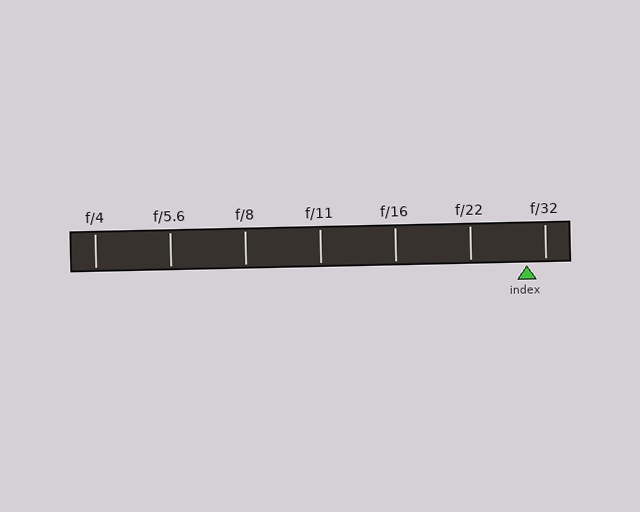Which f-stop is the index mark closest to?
The index mark is closest to f/32.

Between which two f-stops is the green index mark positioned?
The index mark is between f/22 and f/32.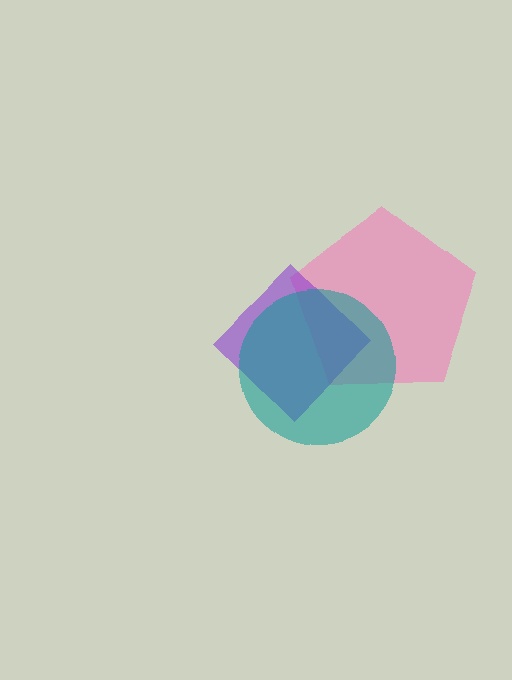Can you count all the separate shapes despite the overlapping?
Yes, there are 3 separate shapes.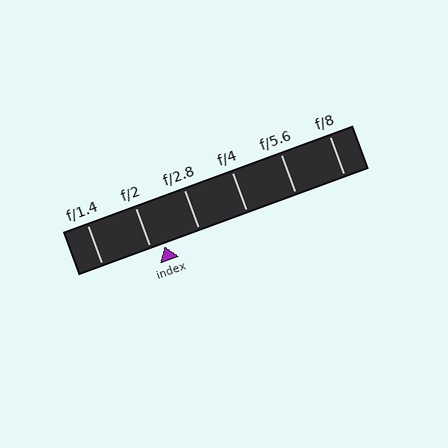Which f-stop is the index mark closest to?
The index mark is closest to f/2.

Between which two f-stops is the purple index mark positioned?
The index mark is between f/2 and f/2.8.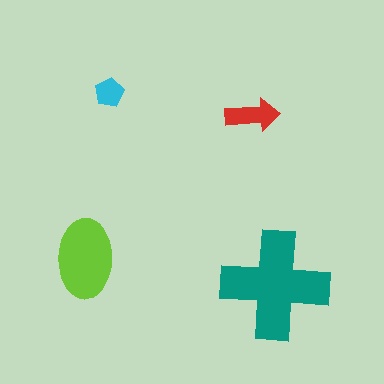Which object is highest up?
The cyan pentagon is topmost.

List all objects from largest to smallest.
The teal cross, the lime ellipse, the red arrow, the cyan pentagon.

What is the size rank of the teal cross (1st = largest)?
1st.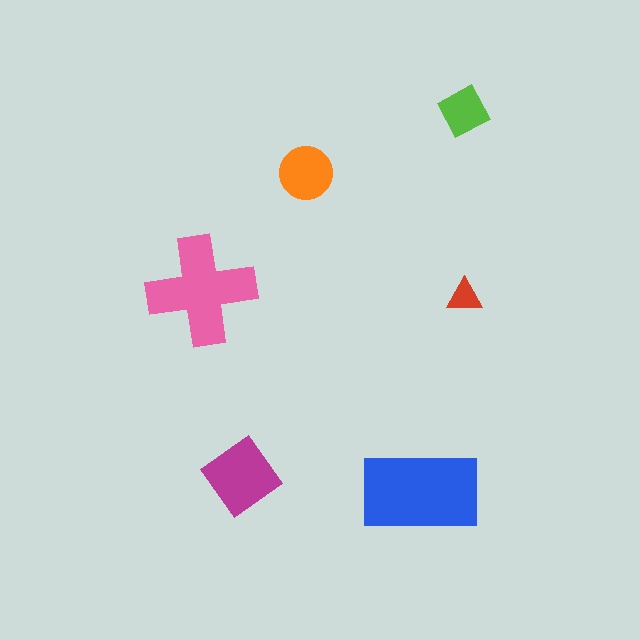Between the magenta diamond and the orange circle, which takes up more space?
The magenta diamond.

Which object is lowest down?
The blue rectangle is bottommost.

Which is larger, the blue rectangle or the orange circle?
The blue rectangle.